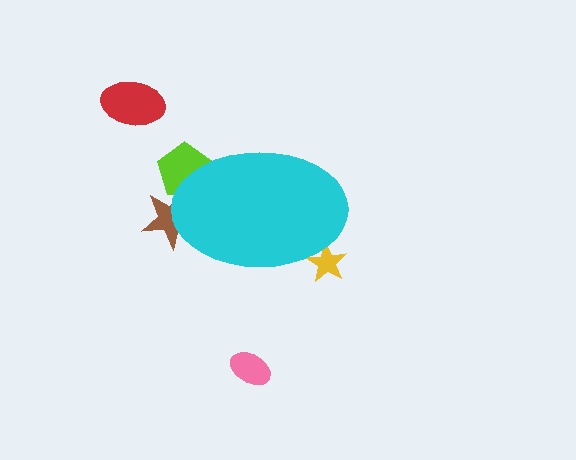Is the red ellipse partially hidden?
No, the red ellipse is fully visible.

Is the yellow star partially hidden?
Yes, the yellow star is partially hidden behind the cyan ellipse.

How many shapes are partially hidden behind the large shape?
3 shapes are partially hidden.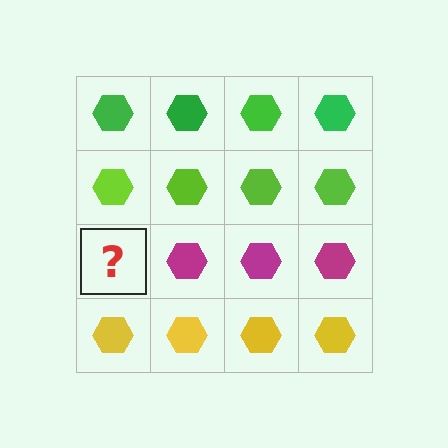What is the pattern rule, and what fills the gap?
The rule is that each row has a consistent color. The gap should be filled with a magenta hexagon.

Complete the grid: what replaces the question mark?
The question mark should be replaced with a magenta hexagon.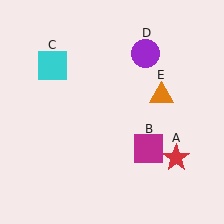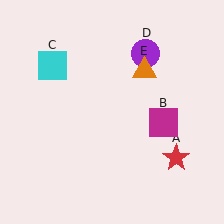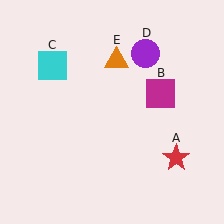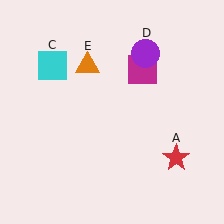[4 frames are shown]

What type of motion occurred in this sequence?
The magenta square (object B), orange triangle (object E) rotated counterclockwise around the center of the scene.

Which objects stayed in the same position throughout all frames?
Red star (object A) and cyan square (object C) and purple circle (object D) remained stationary.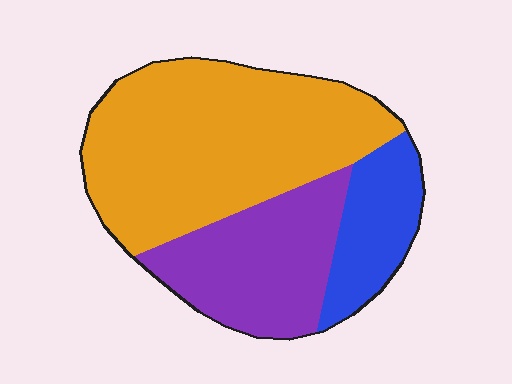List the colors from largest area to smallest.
From largest to smallest: orange, purple, blue.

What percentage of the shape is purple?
Purple covers roughly 30% of the shape.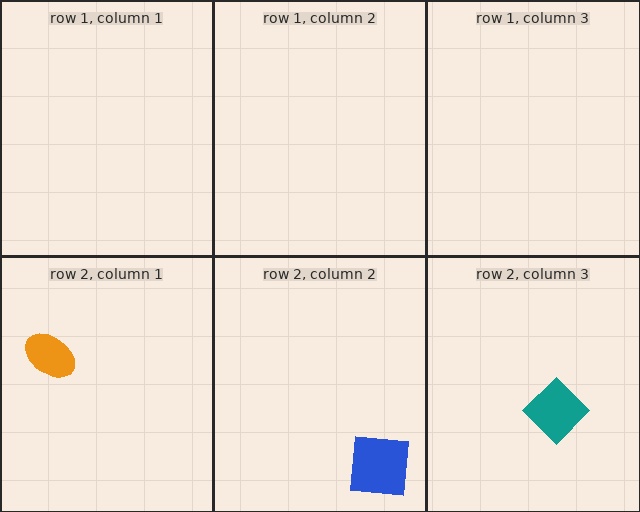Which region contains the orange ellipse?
The row 2, column 1 region.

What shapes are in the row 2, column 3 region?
The teal diamond.